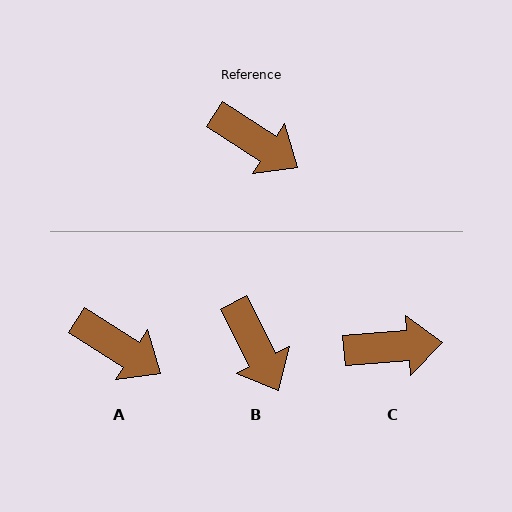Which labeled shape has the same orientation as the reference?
A.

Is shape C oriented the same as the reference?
No, it is off by about 37 degrees.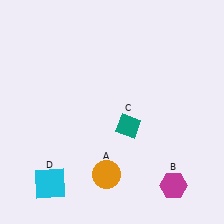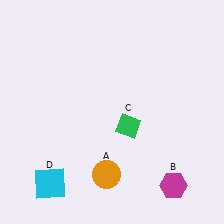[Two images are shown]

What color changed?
The diamond (C) changed from teal in Image 1 to green in Image 2.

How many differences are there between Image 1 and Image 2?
There is 1 difference between the two images.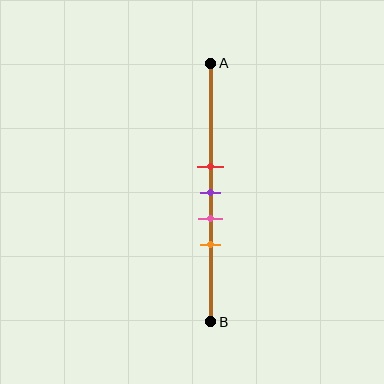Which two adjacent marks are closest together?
The red and purple marks are the closest adjacent pair.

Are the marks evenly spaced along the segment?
Yes, the marks are approximately evenly spaced.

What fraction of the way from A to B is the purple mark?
The purple mark is approximately 50% (0.5) of the way from A to B.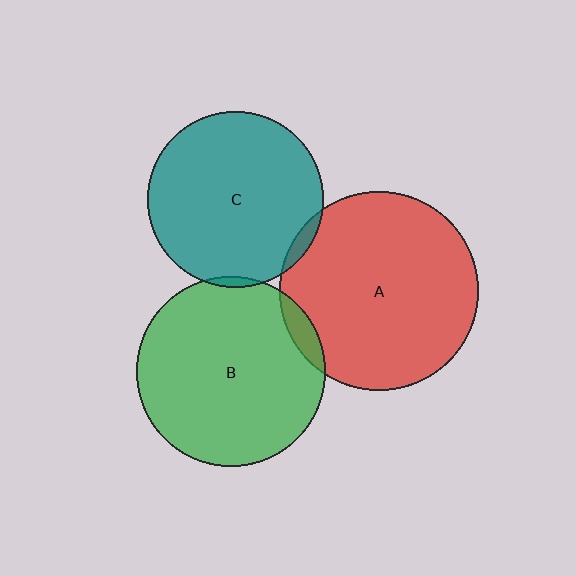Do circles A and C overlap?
Yes.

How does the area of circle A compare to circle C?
Approximately 1.3 times.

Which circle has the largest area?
Circle A (red).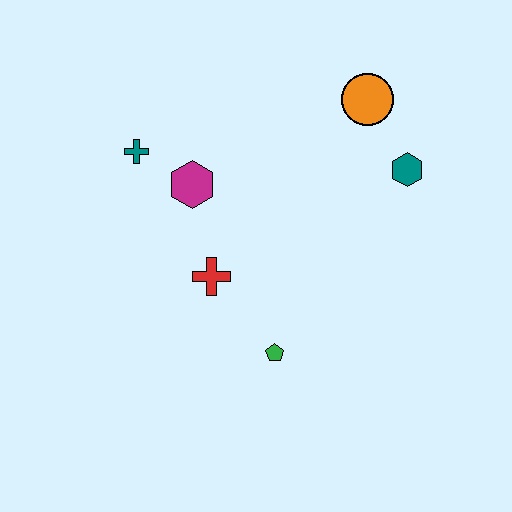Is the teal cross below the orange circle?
Yes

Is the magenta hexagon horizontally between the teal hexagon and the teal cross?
Yes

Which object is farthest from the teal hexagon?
The teal cross is farthest from the teal hexagon.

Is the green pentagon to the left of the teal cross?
No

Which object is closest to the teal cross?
The magenta hexagon is closest to the teal cross.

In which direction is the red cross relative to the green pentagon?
The red cross is above the green pentagon.